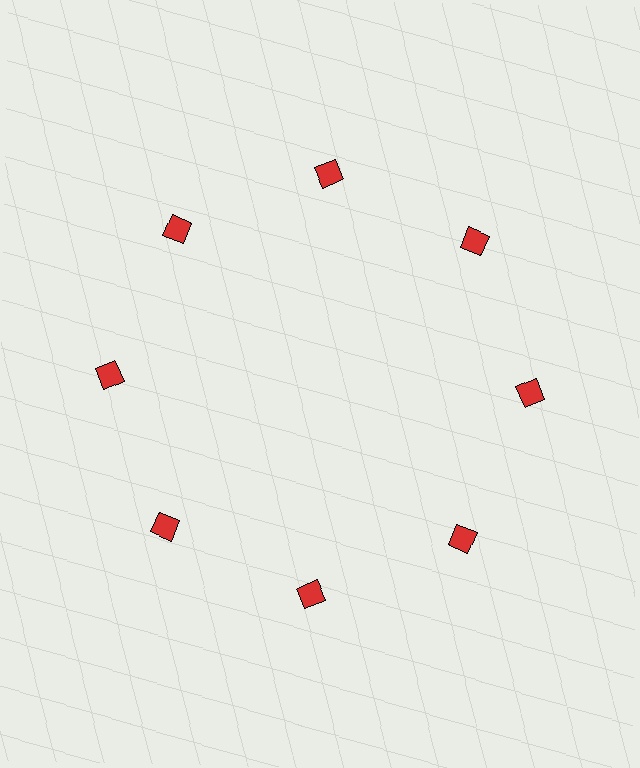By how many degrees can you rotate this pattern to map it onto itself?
The pattern maps onto itself every 45 degrees of rotation.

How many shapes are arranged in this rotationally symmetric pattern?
There are 8 shapes, arranged in 8 groups of 1.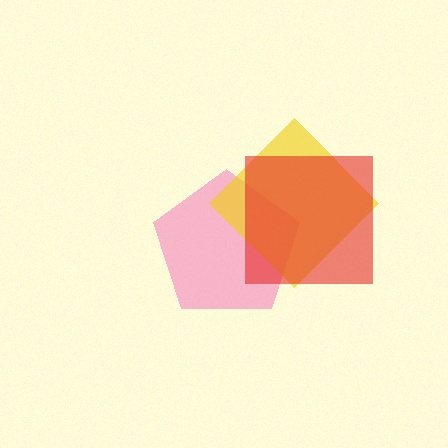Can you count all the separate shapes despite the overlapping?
Yes, there are 3 separate shapes.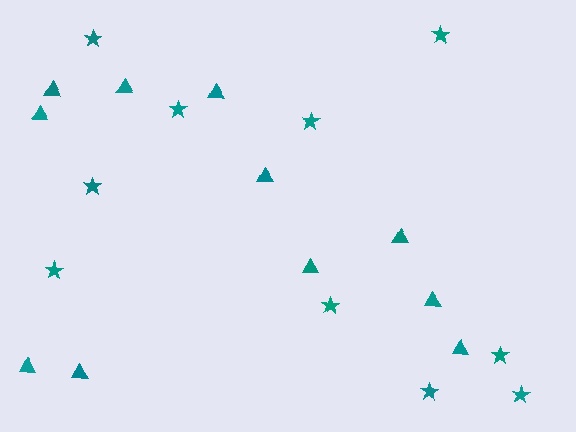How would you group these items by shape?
There are 2 groups: one group of stars (10) and one group of triangles (11).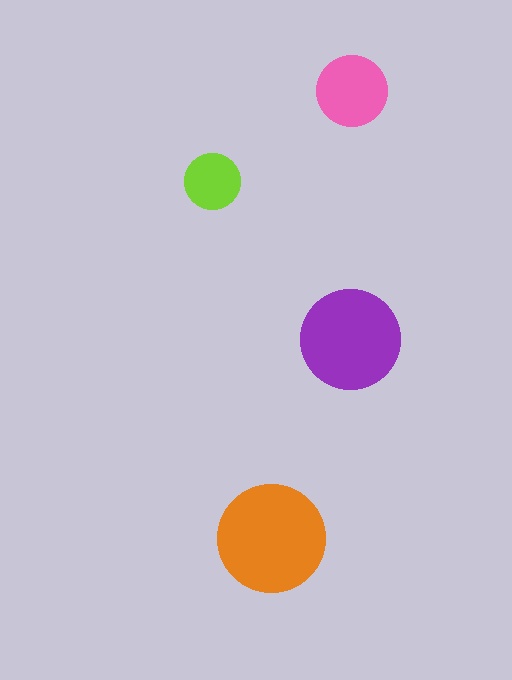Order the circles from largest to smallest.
the orange one, the purple one, the pink one, the lime one.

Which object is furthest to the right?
The pink circle is rightmost.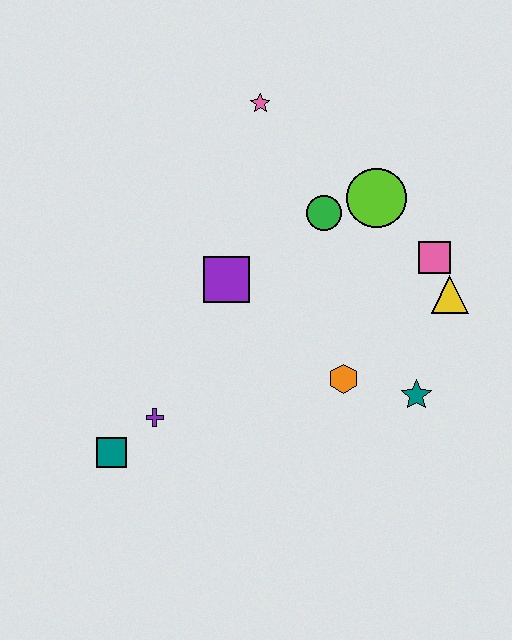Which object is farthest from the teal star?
The pink star is farthest from the teal star.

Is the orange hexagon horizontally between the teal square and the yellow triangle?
Yes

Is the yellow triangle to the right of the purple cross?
Yes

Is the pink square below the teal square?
No